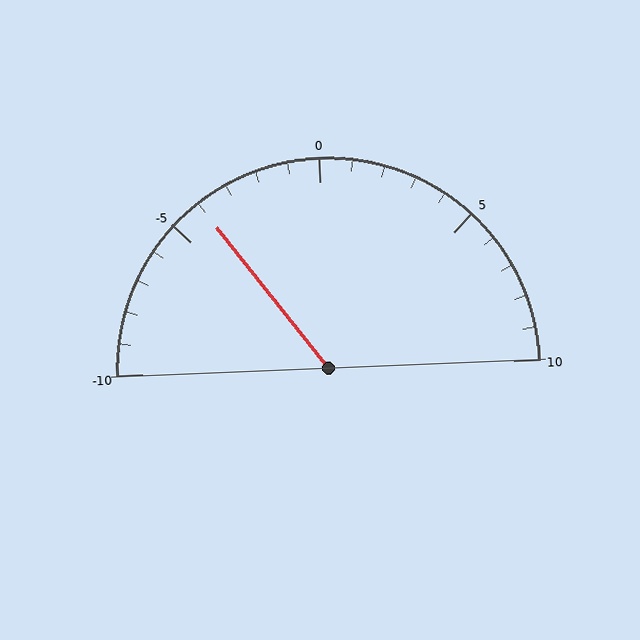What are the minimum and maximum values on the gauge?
The gauge ranges from -10 to 10.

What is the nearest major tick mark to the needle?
The nearest major tick mark is -5.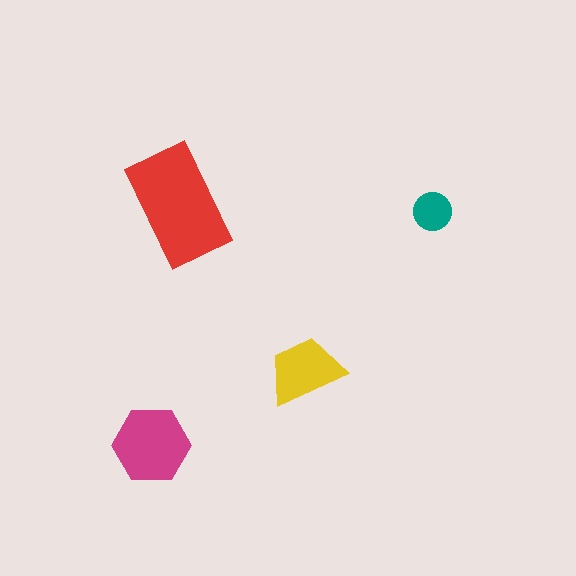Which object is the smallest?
The teal circle.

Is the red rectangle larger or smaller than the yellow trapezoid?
Larger.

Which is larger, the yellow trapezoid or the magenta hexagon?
The magenta hexagon.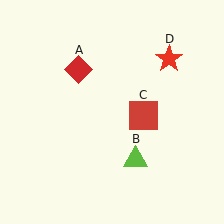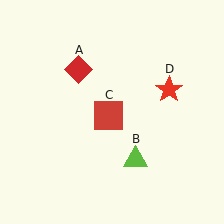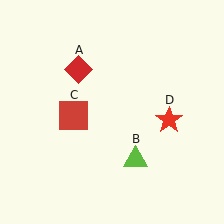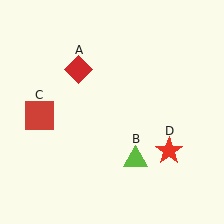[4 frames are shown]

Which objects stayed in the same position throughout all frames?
Red diamond (object A) and lime triangle (object B) remained stationary.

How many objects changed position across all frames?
2 objects changed position: red square (object C), red star (object D).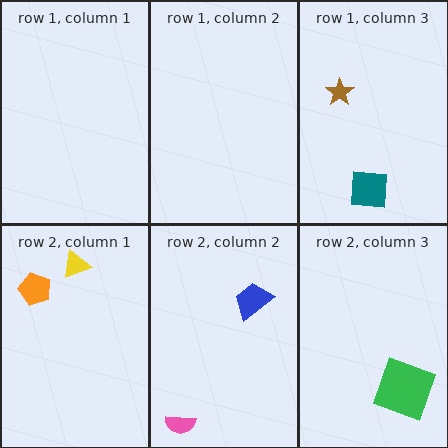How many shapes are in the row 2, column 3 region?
1.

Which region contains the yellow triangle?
The row 2, column 1 region.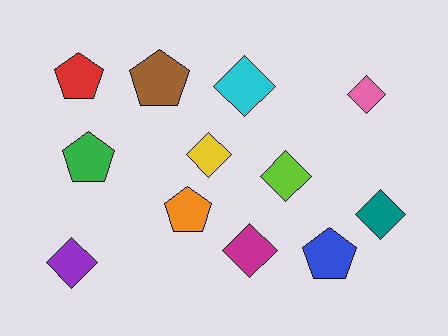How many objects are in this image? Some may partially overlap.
There are 12 objects.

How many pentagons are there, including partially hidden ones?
There are 5 pentagons.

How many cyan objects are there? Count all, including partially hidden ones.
There is 1 cyan object.